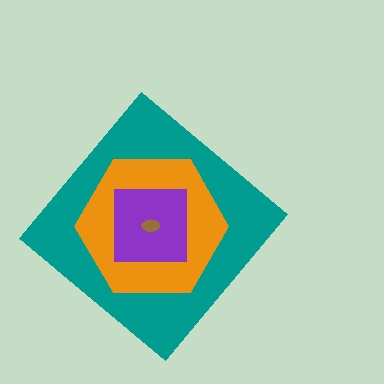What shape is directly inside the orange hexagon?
The purple square.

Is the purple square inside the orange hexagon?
Yes.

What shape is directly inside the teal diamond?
The orange hexagon.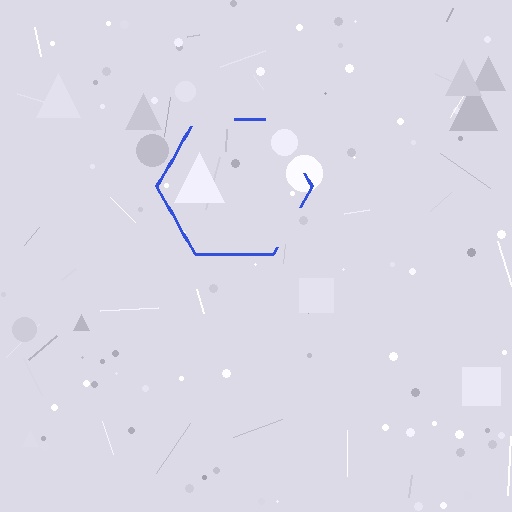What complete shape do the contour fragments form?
The contour fragments form a hexagon.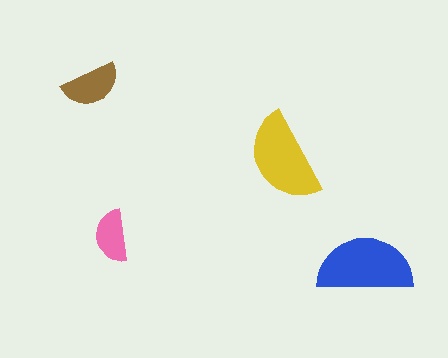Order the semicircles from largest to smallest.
the blue one, the yellow one, the brown one, the pink one.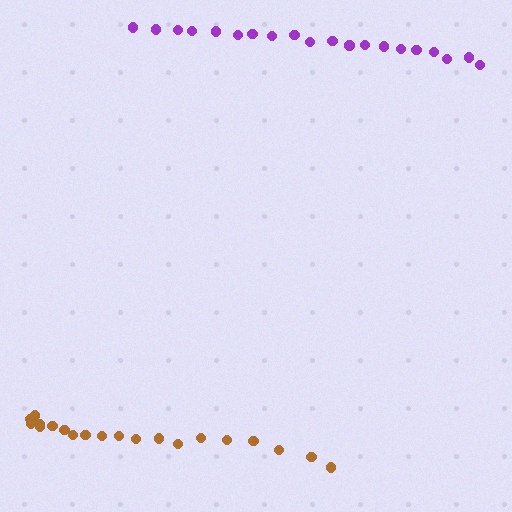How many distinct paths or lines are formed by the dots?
There are 2 distinct paths.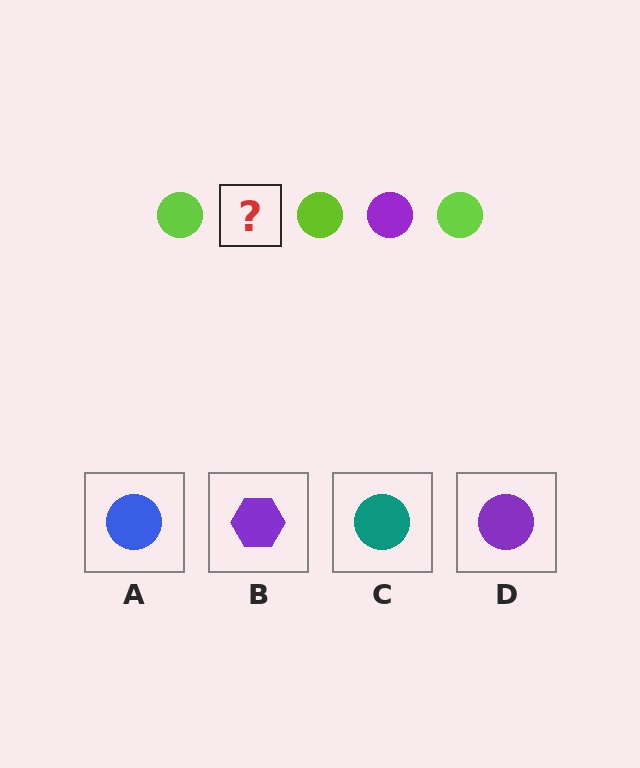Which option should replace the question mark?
Option D.